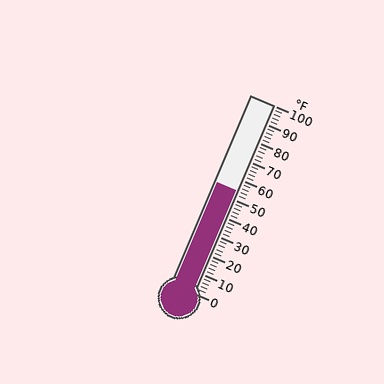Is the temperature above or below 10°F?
The temperature is above 10°F.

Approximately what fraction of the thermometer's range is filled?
The thermometer is filled to approximately 55% of its range.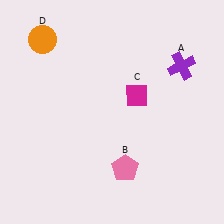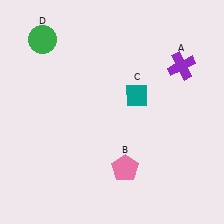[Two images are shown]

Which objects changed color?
C changed from magenta to teal. D changed from orange to green.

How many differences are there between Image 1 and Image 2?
There are 2 differences between the two images.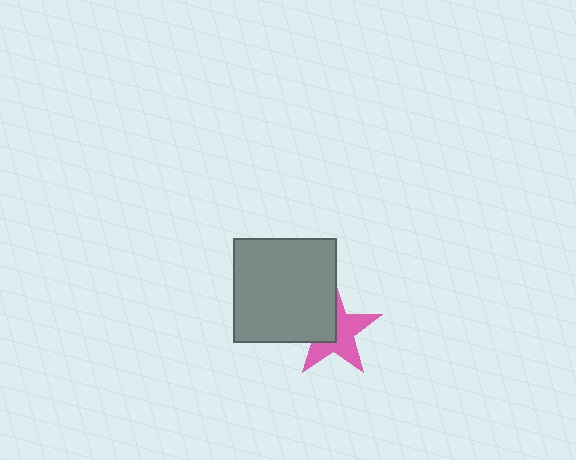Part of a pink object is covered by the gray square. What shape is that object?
It is a star.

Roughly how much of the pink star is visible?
About half of it is visible (roughly 56%).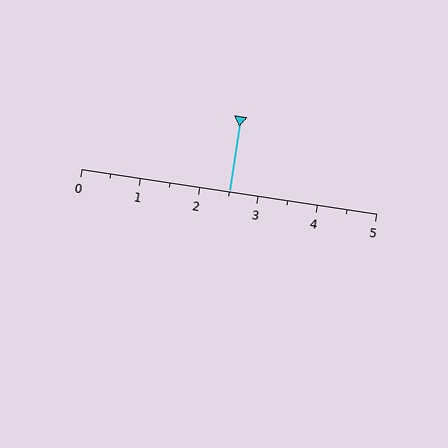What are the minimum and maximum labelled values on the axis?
The axis runs from 0 to 5.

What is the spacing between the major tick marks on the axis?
The major ticks are spaced 1 apart.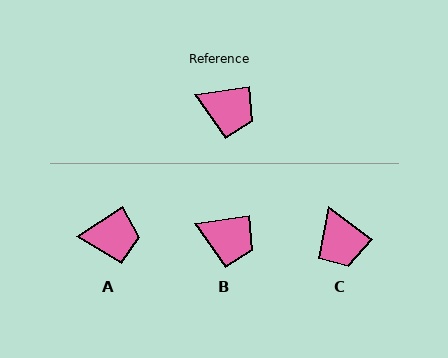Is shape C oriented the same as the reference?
No, it is off by about 46 degrees.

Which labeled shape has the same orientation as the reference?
B.